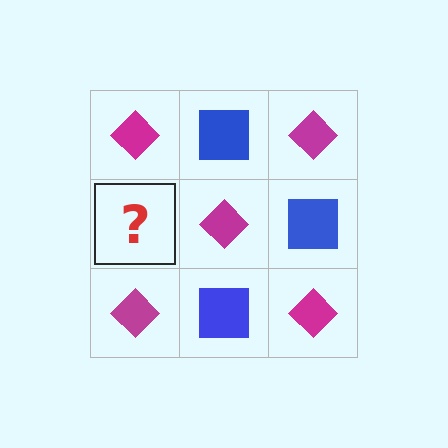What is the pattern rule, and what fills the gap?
The rule is that it alternates magenta diamond and blue square in a checkerboard pattern. The gap should be filled with a blue square.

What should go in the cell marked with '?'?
The missing cell should contain a blue square.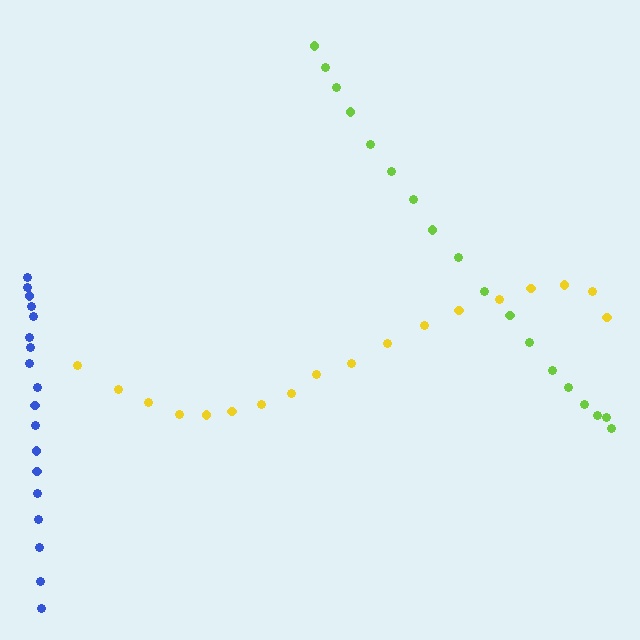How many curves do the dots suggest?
There are 3 distinct paths.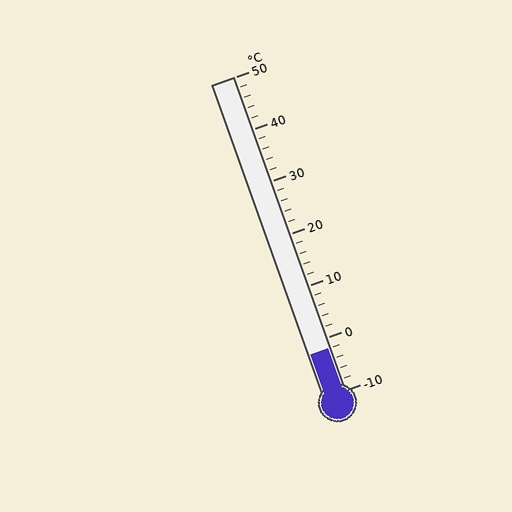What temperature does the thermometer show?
The thermometer shows approximately -2°C.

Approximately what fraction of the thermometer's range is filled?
The thermometer is filled to approximately 15% of its range.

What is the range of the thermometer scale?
The thermometer scale ranges from -10°C to 50°C.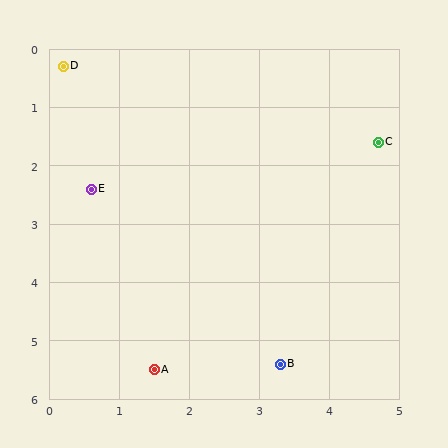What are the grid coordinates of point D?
Point D is at approximately (0.2, 0.3).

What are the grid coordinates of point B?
Point B is at approximately (3.3, 5.4).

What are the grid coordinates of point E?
Point E is at approximately (0.6, 2.4).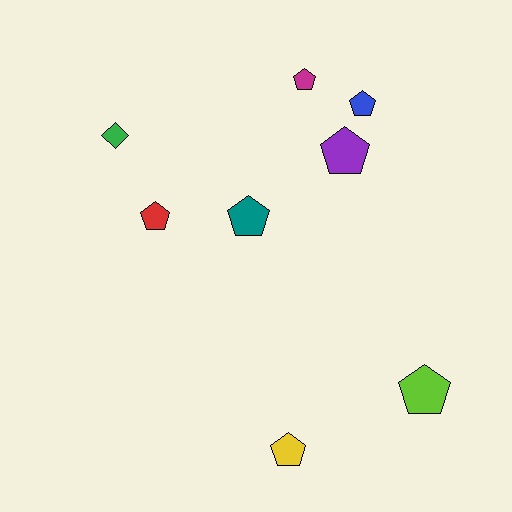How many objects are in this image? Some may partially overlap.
There are 8 objects.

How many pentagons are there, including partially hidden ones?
There are 7 pentagons.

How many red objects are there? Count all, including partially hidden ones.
There is 1 red object.